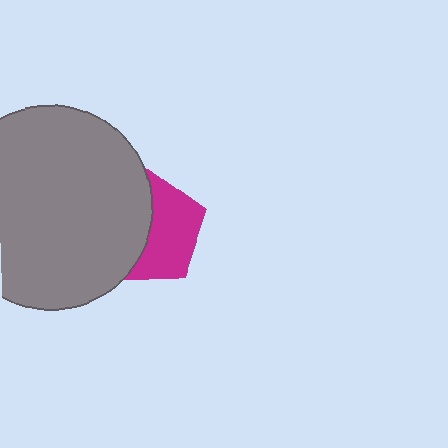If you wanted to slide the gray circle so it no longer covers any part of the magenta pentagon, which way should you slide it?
Slide it left — that is the most direct way to separate the two shapes.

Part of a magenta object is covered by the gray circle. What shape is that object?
It is a pentagon.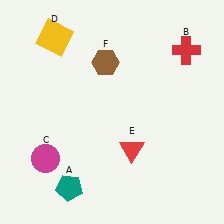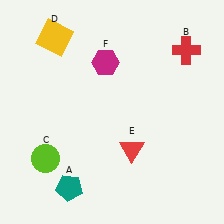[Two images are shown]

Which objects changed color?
C changed from magenta to lime. F changed from brown to magenta.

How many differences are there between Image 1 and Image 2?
There are 2 differences between the two images.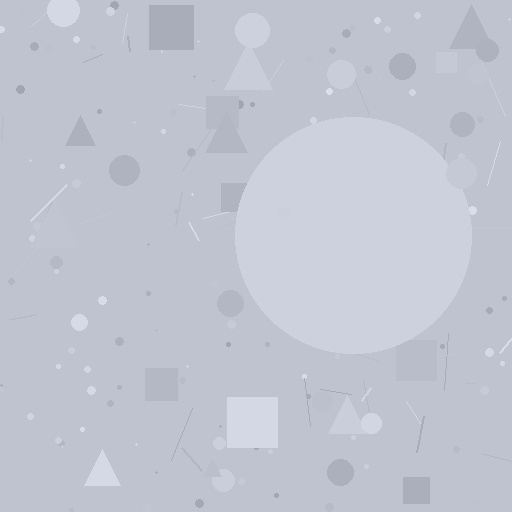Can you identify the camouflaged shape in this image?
The camouflaged shape is a circle.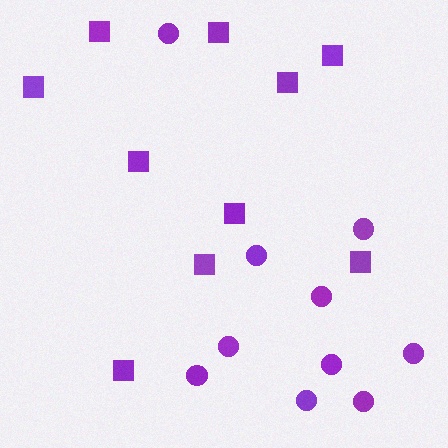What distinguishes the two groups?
There are 2 groups: one group of squares (10) and one group of circles (10).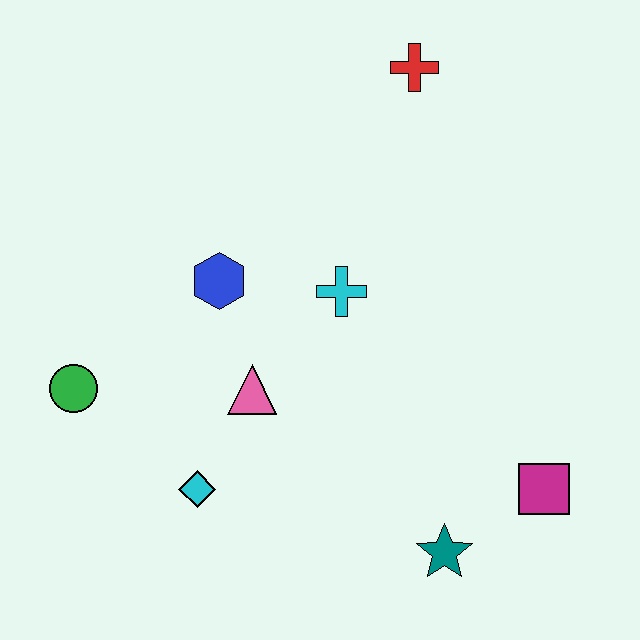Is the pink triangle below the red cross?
Yes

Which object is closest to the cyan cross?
The blue hexagon is closest to the cyan cross.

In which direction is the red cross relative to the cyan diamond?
The red cross is above the cyan diamond.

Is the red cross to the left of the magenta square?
Yes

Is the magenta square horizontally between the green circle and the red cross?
No